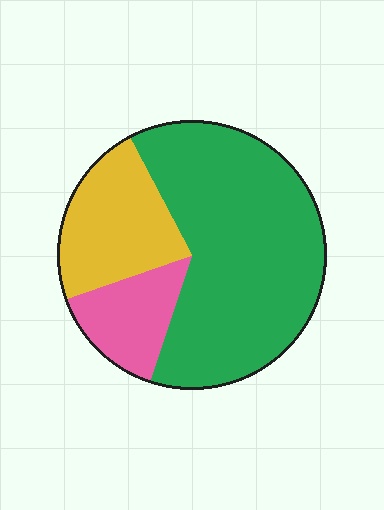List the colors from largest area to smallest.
From largest to smallest: green, yellow, pink.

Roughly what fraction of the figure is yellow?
Yellow covers 23% of the figure.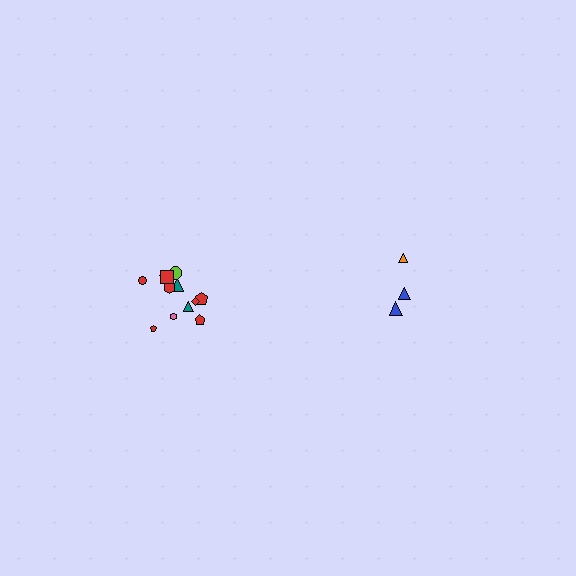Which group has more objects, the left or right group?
The left group.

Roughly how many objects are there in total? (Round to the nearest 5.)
Roughly 15 objects in total.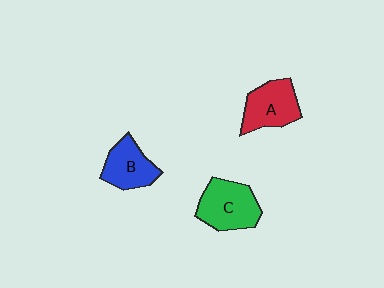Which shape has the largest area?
Shape C (green).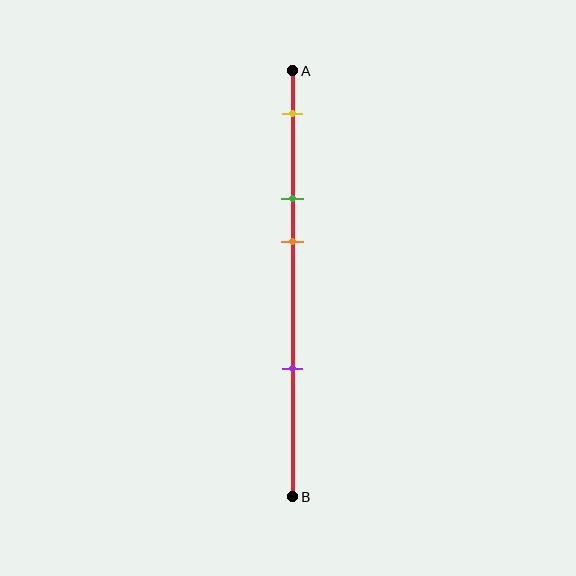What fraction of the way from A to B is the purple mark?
The purple mark is approximately 70% (0.7) of the way from A to B.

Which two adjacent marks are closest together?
The green and orange marks are the closest adjacent pair.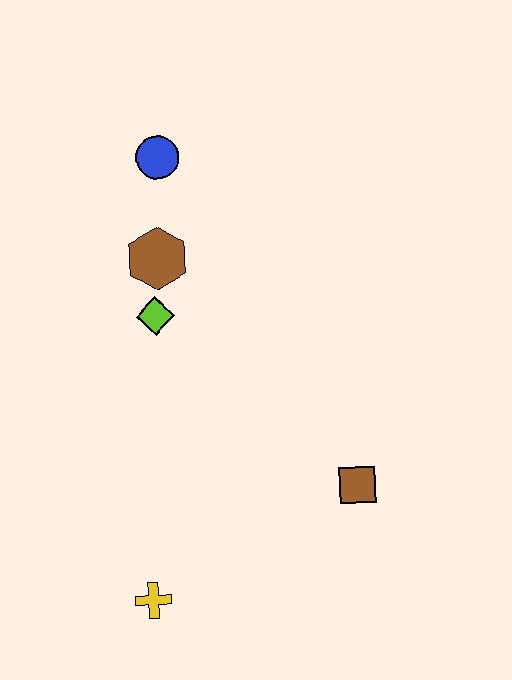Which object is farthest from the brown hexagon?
The yellow cross is farthest from the brown hexagon.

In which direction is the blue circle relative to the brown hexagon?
The blue circle is above the brown hexagon.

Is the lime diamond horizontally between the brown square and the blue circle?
No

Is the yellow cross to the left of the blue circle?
Yes